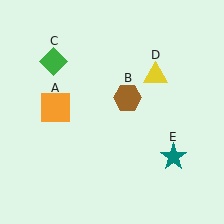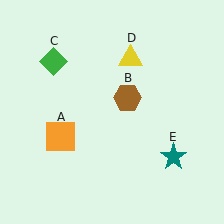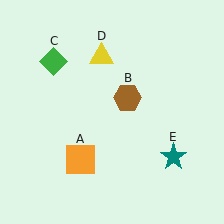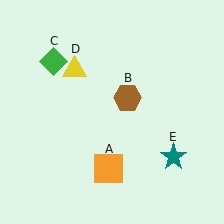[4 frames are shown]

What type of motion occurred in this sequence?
The orange square (object A), yellow triangle (object D) rotated counterclockwise around the center of the scene.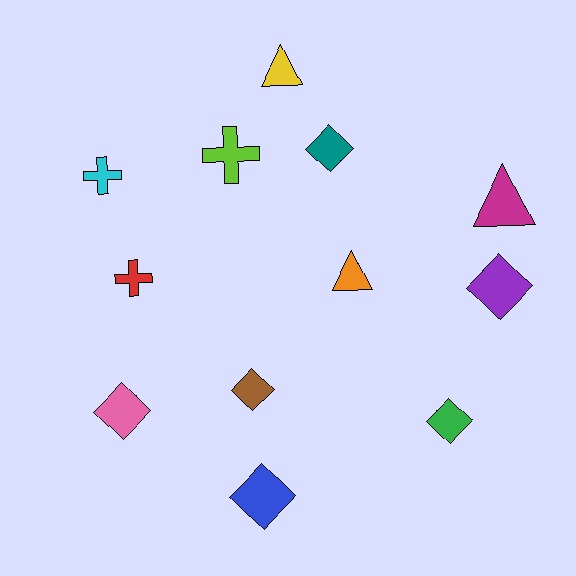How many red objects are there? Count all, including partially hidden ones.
There is 1 red object.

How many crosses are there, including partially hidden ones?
There are 3 crosses.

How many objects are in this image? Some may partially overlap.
There are 12 objects.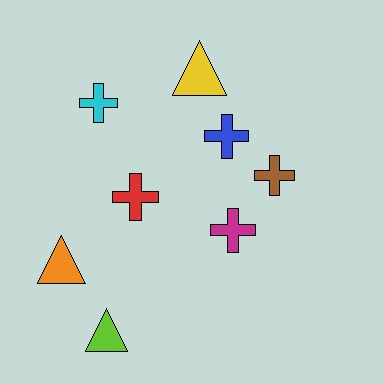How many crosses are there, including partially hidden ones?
There are 5 crosses.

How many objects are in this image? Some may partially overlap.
There are 8 objects.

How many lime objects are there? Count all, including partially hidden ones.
There is 1 lime object.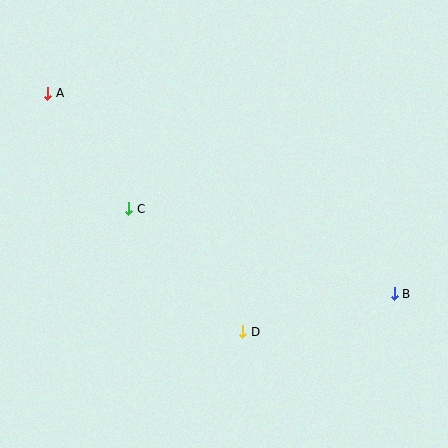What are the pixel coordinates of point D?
Point D is at (243, 332).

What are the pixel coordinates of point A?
Point A is at (48, 93).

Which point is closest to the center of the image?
Point C at (129, 209) is closest to the center.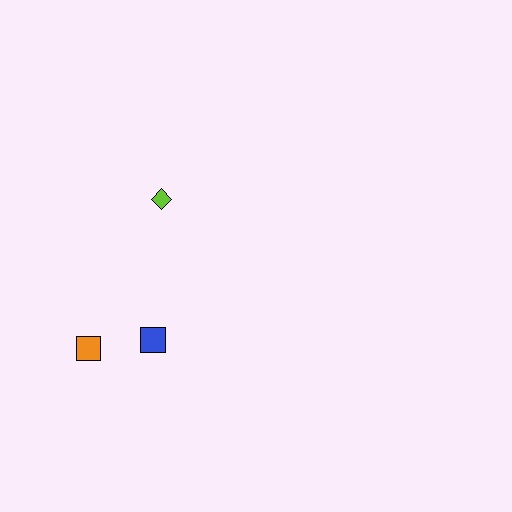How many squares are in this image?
There are 2 squares.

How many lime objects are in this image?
There is 1 lime object.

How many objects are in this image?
There are 3 objects.